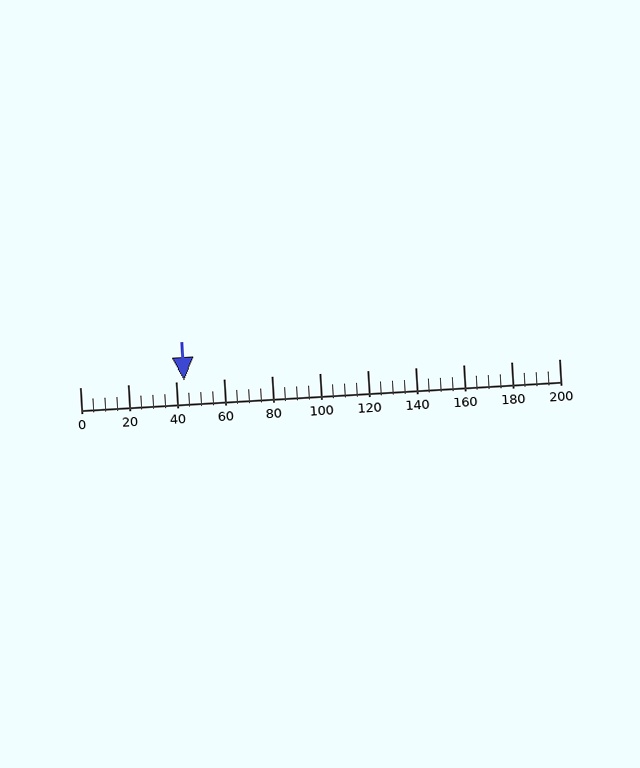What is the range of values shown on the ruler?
The ruler shows values from 0 to 200.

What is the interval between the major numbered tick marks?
The major tick marks are spaced 20 units apart.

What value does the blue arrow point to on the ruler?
The blue arrow points to approximately 44.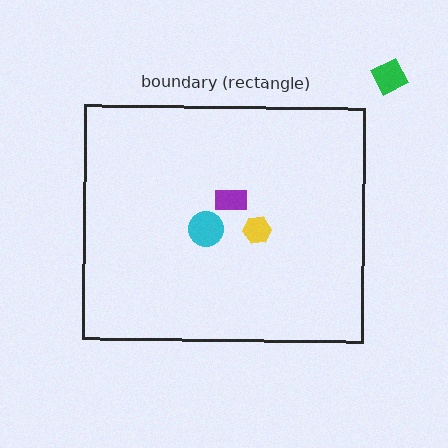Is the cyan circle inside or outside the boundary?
Inside.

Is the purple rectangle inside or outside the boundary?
Inside.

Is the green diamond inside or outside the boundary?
Outside.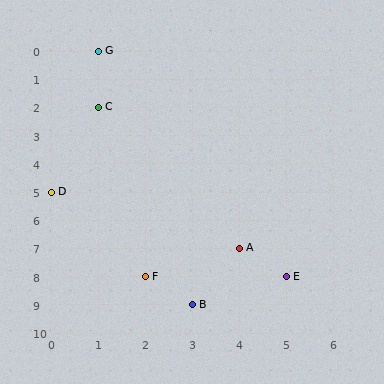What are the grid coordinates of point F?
Point F is at grid coordinates (2, 8).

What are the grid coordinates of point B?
Point B is at grid coordinates (3, 9).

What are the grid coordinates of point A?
Point A is at grid coordinates (4, 7).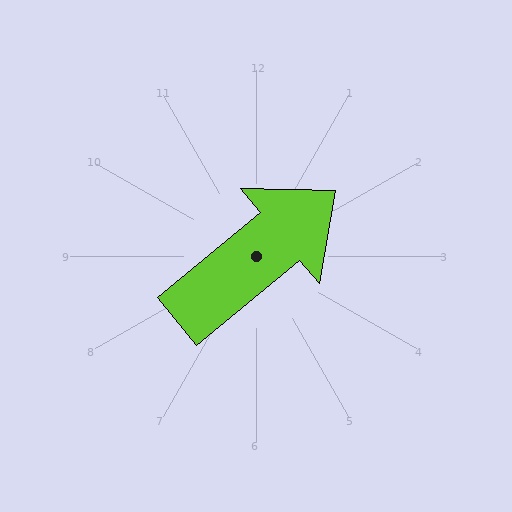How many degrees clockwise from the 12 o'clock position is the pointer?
Approximately 50 degrees.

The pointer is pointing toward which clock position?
Roughly 2 o'clock.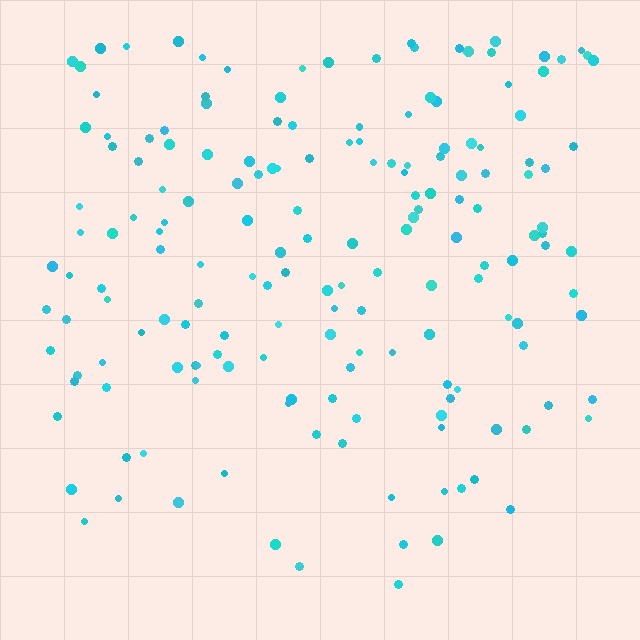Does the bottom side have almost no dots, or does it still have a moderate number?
Still a moderate number, just noticeably fewer than the top.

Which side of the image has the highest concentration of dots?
The top.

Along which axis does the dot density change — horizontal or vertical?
Vertical.